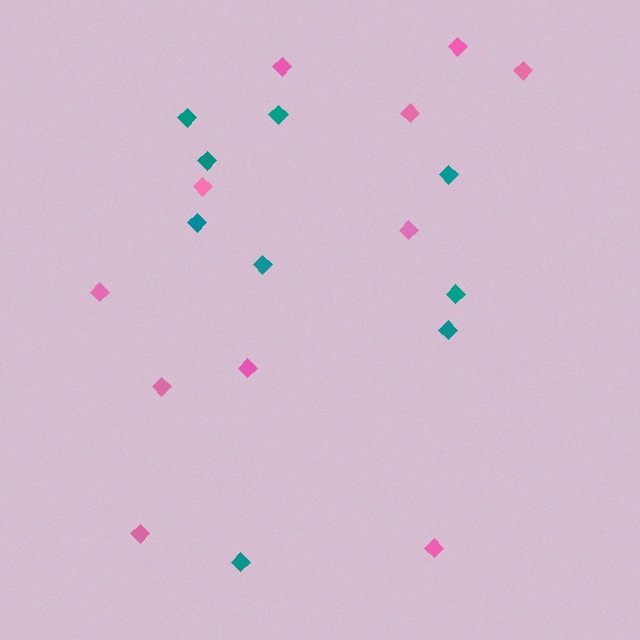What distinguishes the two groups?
There are 2 groups: one group of teal diamonds (9) and one group of pink diamonds (11).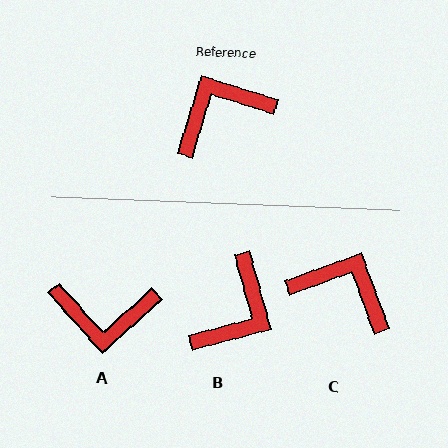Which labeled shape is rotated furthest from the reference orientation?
A, about 149 degrees away.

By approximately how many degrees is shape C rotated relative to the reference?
Approximately 53 degrees clockwise.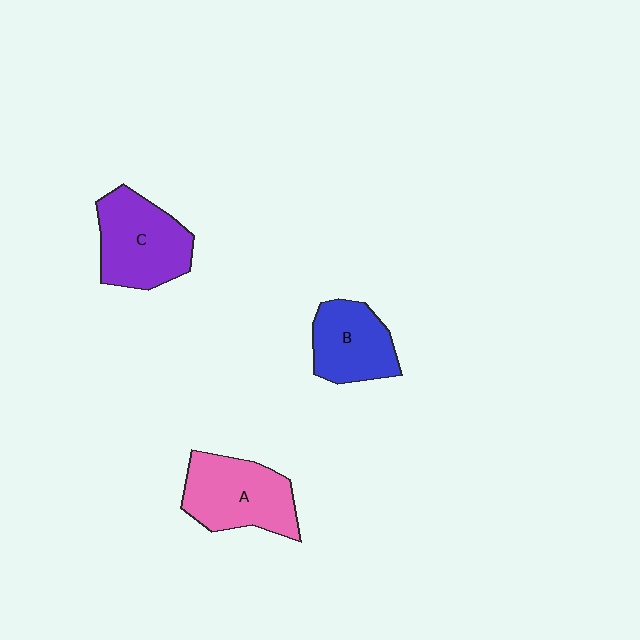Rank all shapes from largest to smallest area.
From largest to smallest: C (purple), A (pink), B (blue).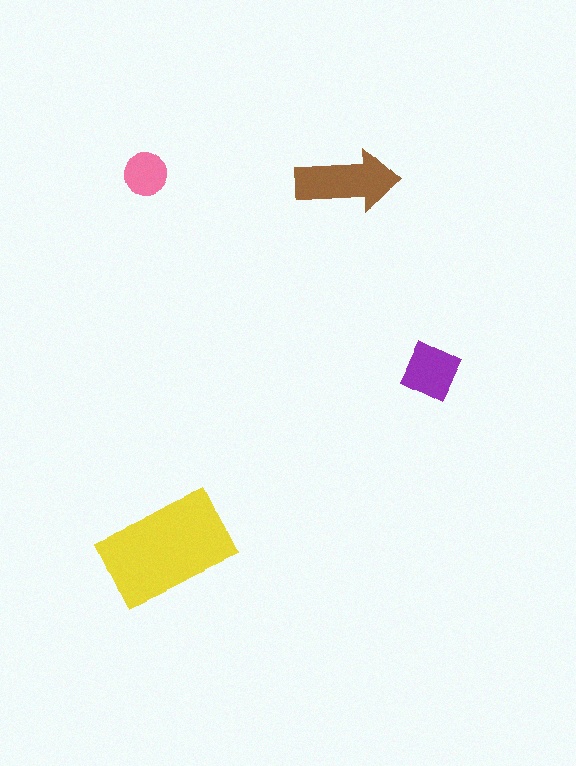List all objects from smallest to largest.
The pink circle, the purple square, the brown arrow, the yellow rectangle.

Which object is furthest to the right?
The purple square is rightmost.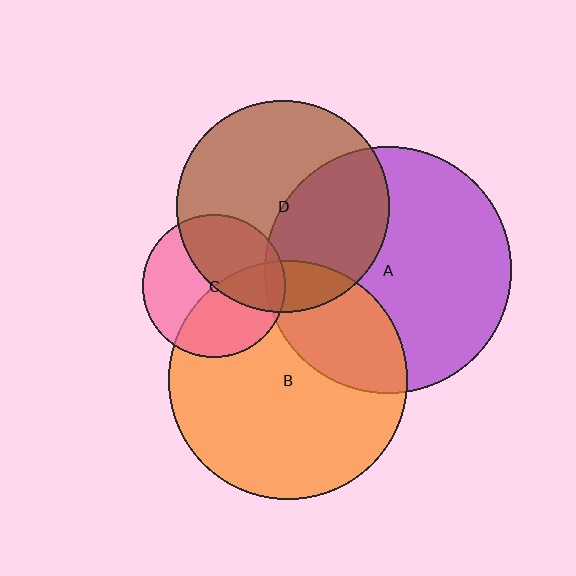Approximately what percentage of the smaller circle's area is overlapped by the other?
Approximately 30%.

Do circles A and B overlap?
Yes.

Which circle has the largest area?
Circle A (purple).